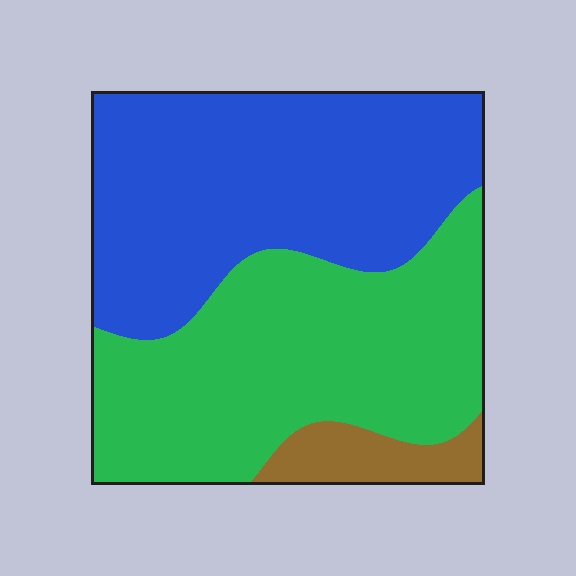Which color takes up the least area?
Brown, at roughly 5%.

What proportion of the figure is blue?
Blue takes up about one half (1/2) of the figure.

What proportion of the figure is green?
Green covers about 45% of the figure.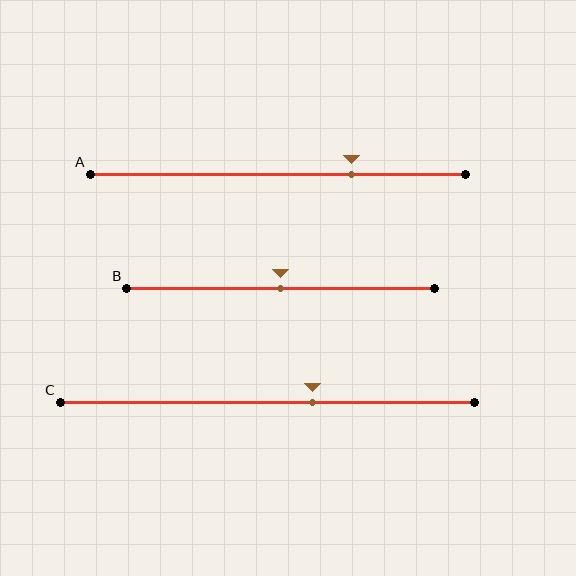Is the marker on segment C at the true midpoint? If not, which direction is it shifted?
No, the marker on segment C is shifted to the right by about 11% of the segment length.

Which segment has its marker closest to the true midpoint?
Segment B has its marker closest to the true midpoint.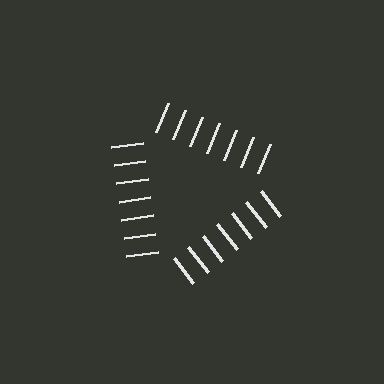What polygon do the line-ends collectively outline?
An illusory triangle — the line segments terminate on its edges but no continuous stroke is drawn.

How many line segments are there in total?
21 — 7 along each of the 3 edges.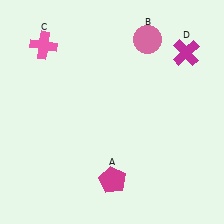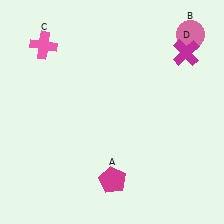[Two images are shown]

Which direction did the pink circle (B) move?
The pink circle (B) moved right.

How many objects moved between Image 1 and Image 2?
1 object moved between the two images.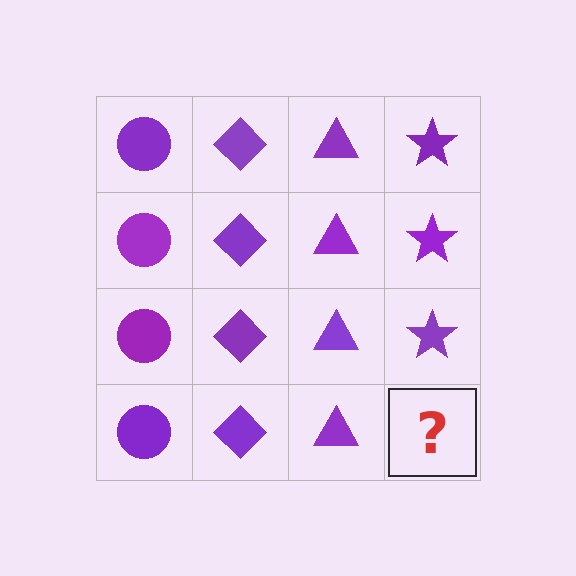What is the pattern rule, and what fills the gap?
The rule is that each column has a consistent shape. The gap should be filled with a purple star.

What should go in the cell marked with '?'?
The missing cell should contain a purple star.